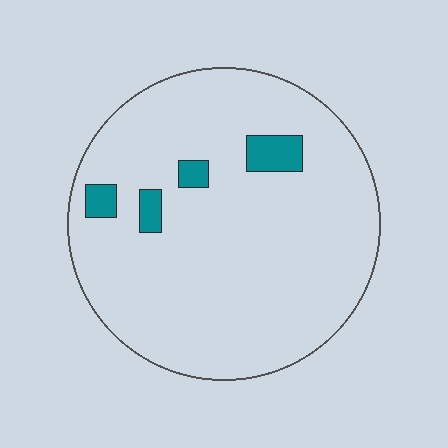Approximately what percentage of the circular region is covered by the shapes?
Approximately 5%.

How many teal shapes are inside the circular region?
4.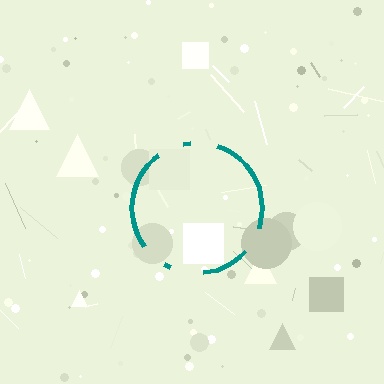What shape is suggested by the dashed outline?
The dashed outline suggests a circle.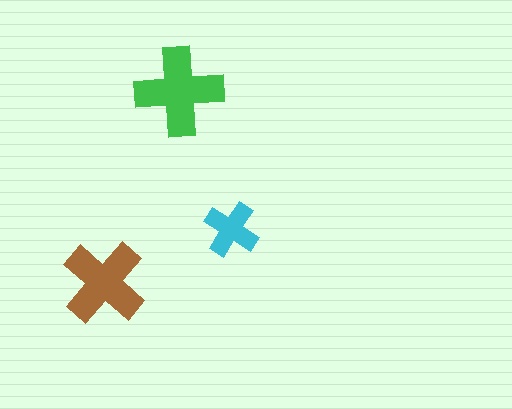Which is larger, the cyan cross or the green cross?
The green one.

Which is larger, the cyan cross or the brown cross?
The brown one.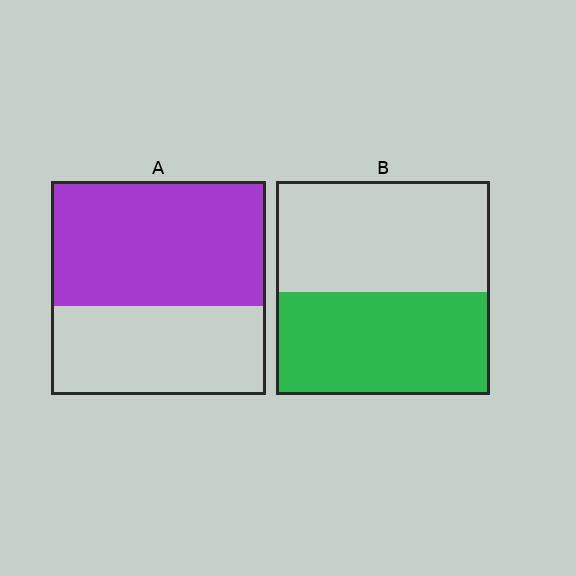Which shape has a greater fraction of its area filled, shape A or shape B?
Shape A.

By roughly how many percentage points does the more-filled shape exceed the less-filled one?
By roughly 10 percentage points (A over B).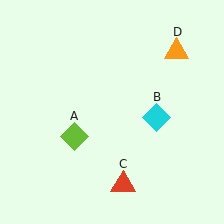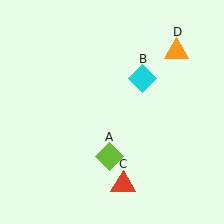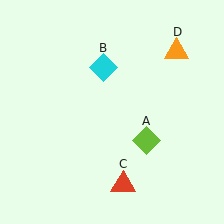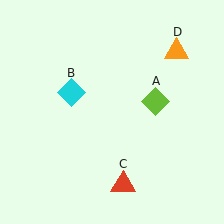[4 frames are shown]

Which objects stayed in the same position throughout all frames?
Red triangle (object C) and orange triangle (object D) remained stationary.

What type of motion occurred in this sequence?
The lime diamond (object A), cyan diamond (object B) rotated counterclockwise around the center of the scene.